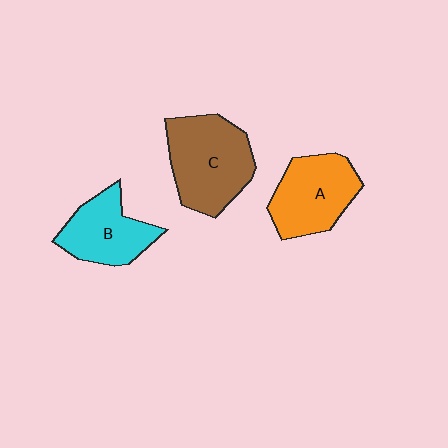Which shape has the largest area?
Shape C (brown).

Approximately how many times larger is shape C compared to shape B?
Approximately 1.4 times.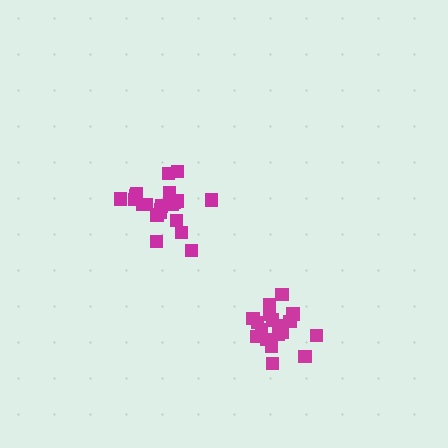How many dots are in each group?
Group 1: 21 dots, Group 2: 18 dots (39 total).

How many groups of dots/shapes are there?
There are 2 groups.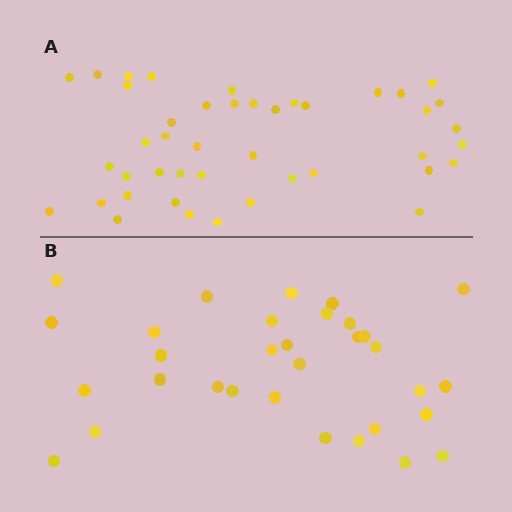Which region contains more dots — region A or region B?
Region A (the top region) has more dots.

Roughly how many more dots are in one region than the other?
Region A has roughly 12 or so more dots than region B.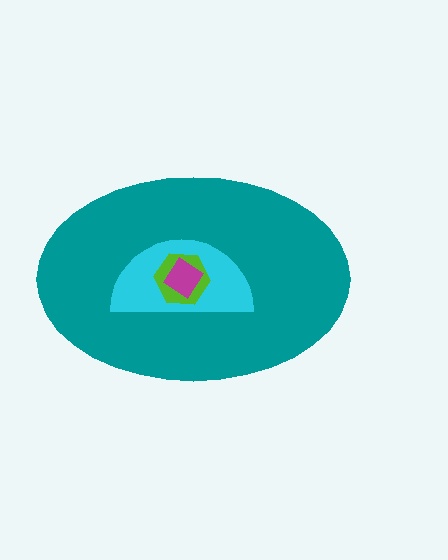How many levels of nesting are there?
4.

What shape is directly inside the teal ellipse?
The cyan semicircle.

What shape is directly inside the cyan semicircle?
The lime hexagon.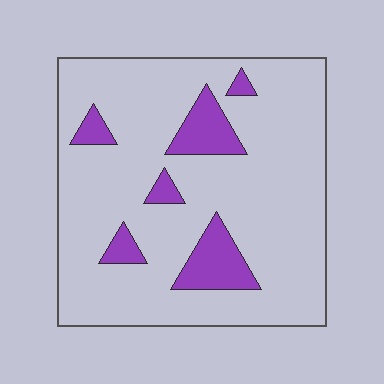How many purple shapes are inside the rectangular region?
6.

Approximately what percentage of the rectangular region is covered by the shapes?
Approximately 15%.